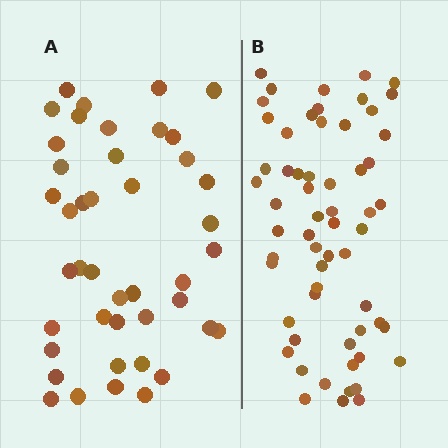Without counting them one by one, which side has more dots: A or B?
Region B (the right region) has more dots.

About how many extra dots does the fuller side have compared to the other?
Region B has approximately 15 more dots than region A.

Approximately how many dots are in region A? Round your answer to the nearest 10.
About 40 dots. (The exact count is 43, which rounds to 40.)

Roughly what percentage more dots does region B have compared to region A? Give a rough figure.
About 40% more.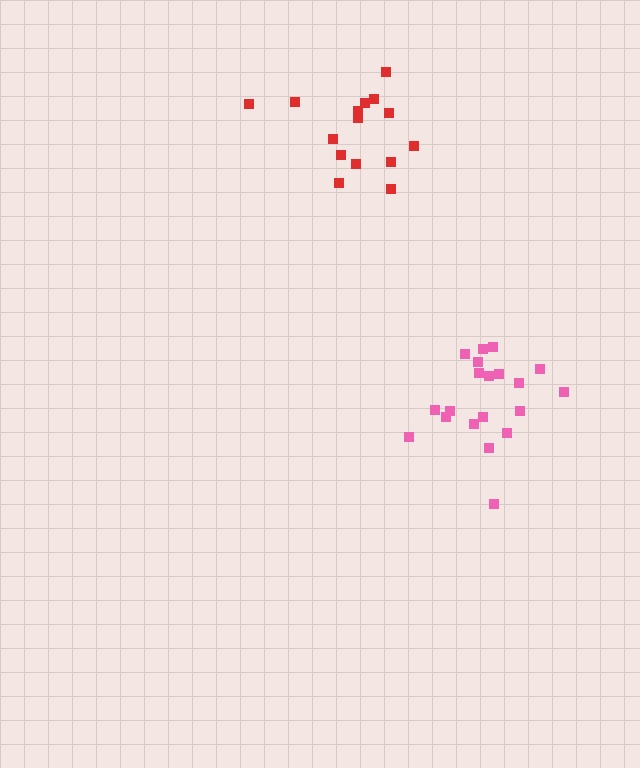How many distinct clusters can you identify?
There are 2 distinct clusters.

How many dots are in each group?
Group 1: 20 dots, Group 2: 15 dots (35 total).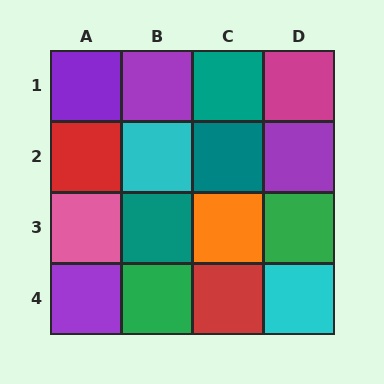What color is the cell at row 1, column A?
Purple.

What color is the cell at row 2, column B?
Cyan.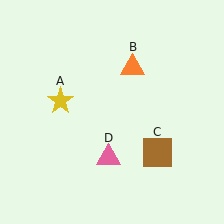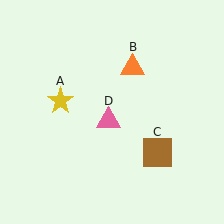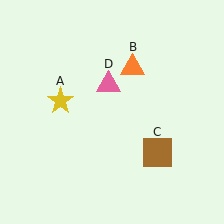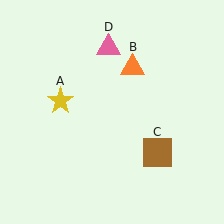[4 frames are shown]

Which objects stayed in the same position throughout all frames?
Yellow star (object A) and orange triangle (object B) and brown square (object C) remained stationary.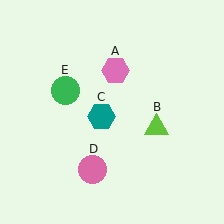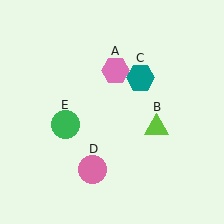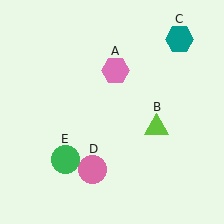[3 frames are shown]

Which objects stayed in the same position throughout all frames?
Pink hexagon (object A) and lime triangle (object B) and pink circle (object D) remained stationary.